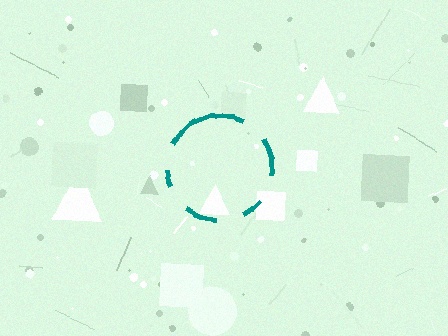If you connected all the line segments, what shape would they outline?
They would outline a circle.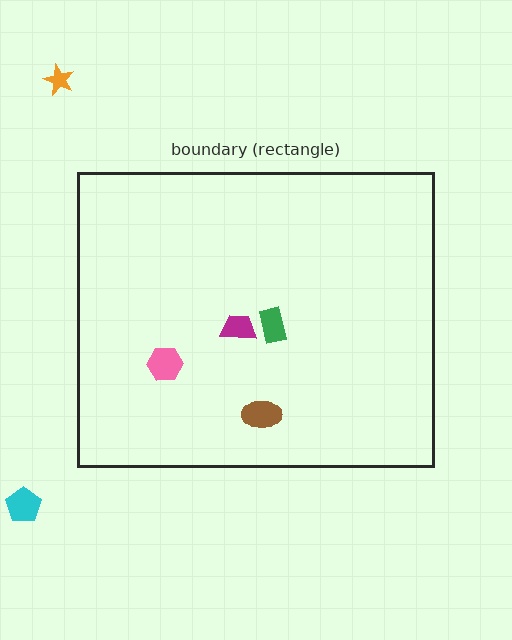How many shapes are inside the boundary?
4 inside, 2 outside.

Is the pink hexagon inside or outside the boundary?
Inside.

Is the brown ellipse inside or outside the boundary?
Inside.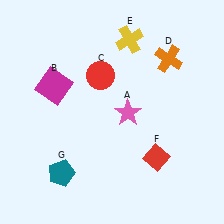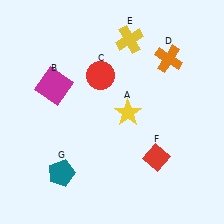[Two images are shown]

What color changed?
The star (A) changed from pink in Image 1 to yellow in Image 2.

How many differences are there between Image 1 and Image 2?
There is 1 difference between the two images.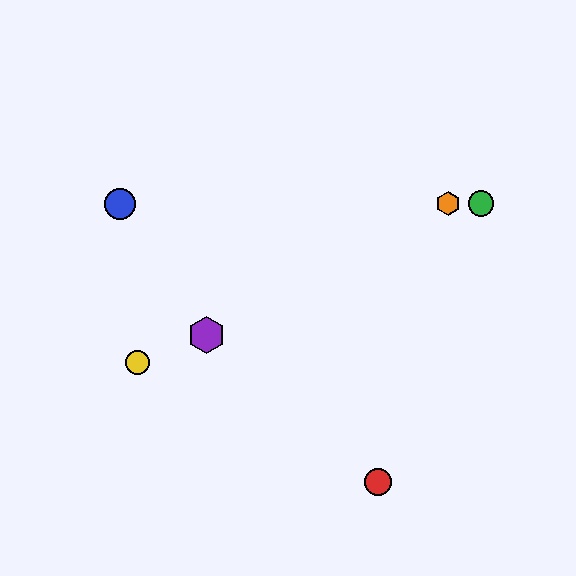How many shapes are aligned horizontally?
3 shapes (the blue circle, the green circle, the orange hexagon) are aligned horizontally.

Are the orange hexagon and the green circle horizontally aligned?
Yes, both are at y≈204.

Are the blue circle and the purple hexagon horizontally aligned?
No, the blue circle is at y≈204 and the purple hexagon is at y≈335.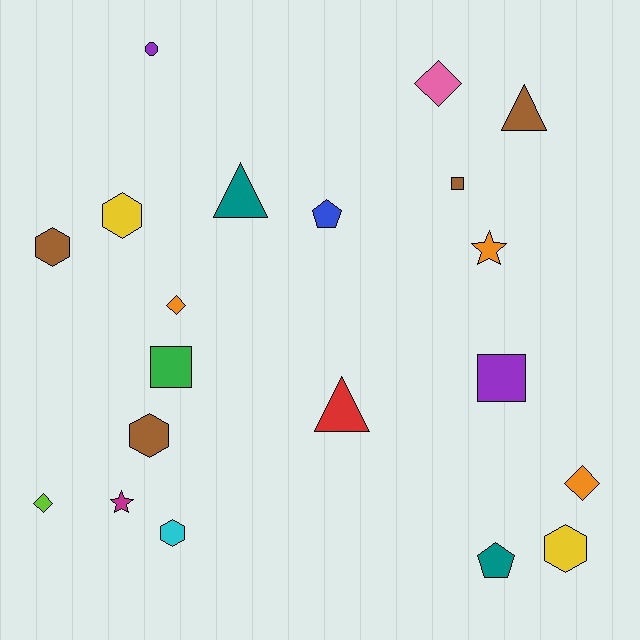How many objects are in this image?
There are 20 objects.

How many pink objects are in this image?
There is 1 pink object.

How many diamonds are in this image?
There are 4 diamonds.